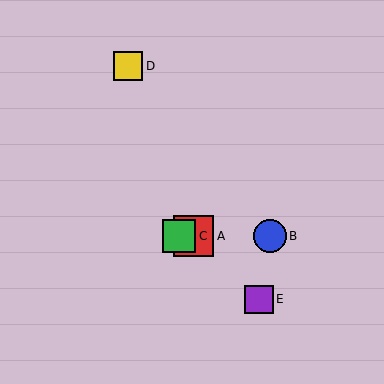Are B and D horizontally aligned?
No, B is at y≈236 and D is at y≈66.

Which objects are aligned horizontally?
Objects A, B, C are aligned horizontally.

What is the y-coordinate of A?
Object A is at y≈236.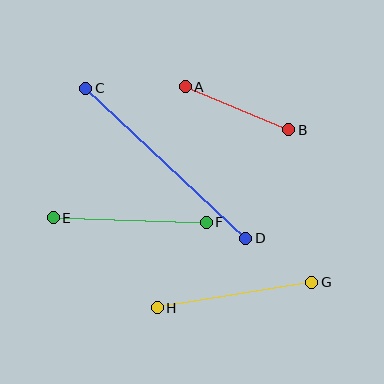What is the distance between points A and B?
The distance is approximately 112 pixels.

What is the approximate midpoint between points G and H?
The midpoint is at approximately (235, 295) pixels.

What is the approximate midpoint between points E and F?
The midpoint is at approximately (130, 220) pixels.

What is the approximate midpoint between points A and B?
The midpoint is at approximately (237, 108) pixels.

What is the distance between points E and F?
The distance is approximately 153 pixels.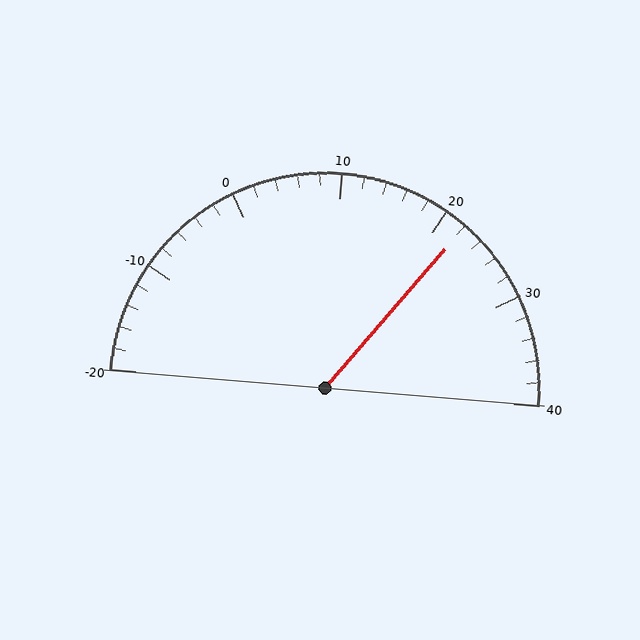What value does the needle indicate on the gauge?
The needle indicates approximately 22.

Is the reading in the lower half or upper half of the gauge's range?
The reading is in the upper half of the range (-20 to 40).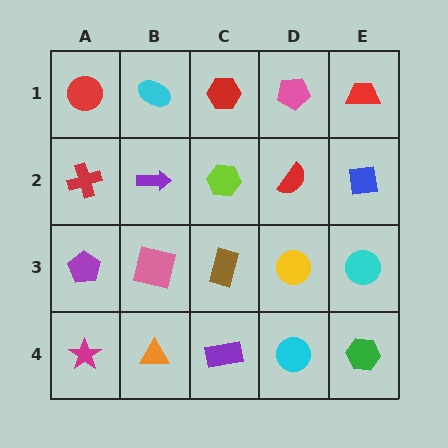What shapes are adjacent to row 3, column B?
A purple arrow (row 2, column B), an orange triangle (row 4, column B), a purple pentagon (row 3, column A), a brown rectangle (row 3, column C).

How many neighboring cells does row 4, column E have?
2.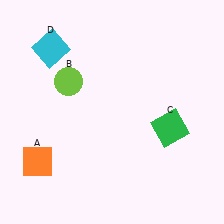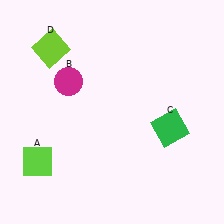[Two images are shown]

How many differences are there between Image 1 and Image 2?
There are 3 differences between the two images.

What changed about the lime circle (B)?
In Image 1, B is lime. In Image 2, it changed to magenta.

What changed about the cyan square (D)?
In Image 1, D is cyan. In Image 2, it changed to lime.